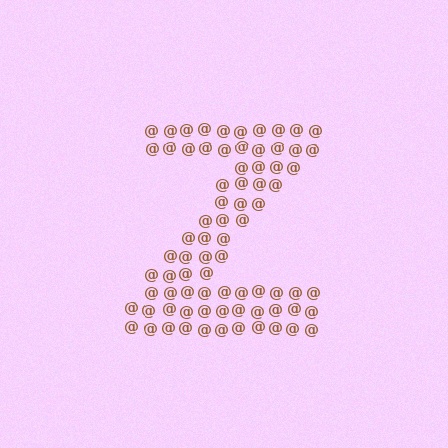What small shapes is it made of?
It is made of small at signs.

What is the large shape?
The large shape is the letter Z.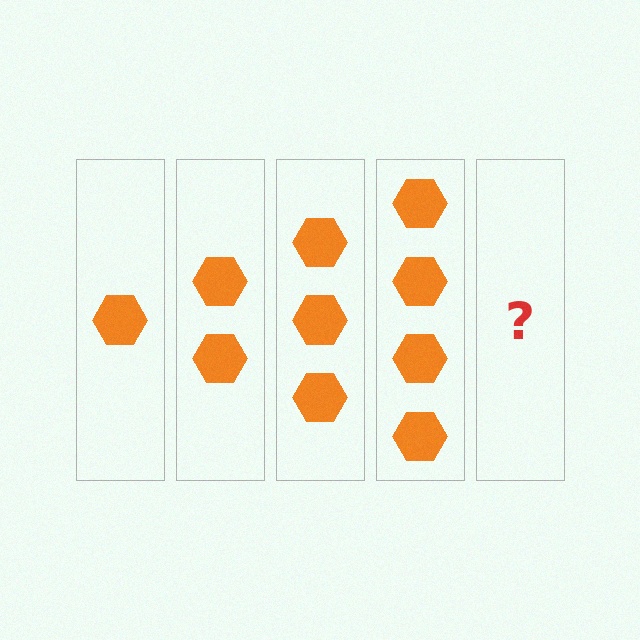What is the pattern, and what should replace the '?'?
The pattern is that each step adds one more hexagon. The '?' should be 5 hexagons.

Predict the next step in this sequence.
The next step is 5 hexagons.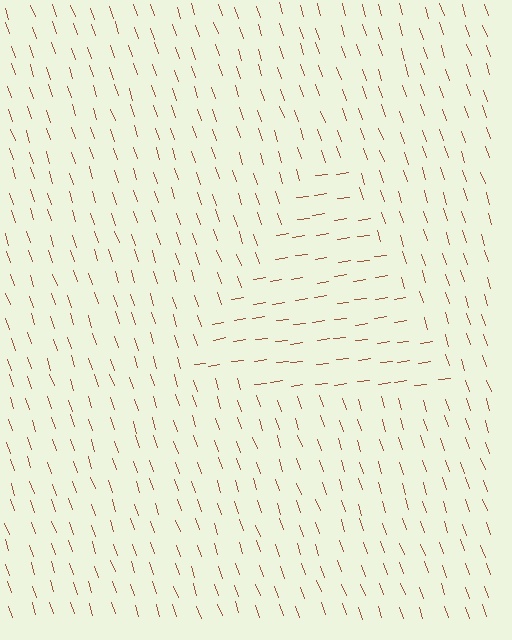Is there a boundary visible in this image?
Yes, there is a texture boundary formed by a change in line orientation.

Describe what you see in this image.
The image is filled with small brown line segments. A triangle region in the image has lines oriented differently from the surrounding lines, creating a visible texture boundary.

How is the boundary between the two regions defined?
The boundary is defined purely by a change in line orientation (approximately 79 degrees difference). All lines are the same color and thickness.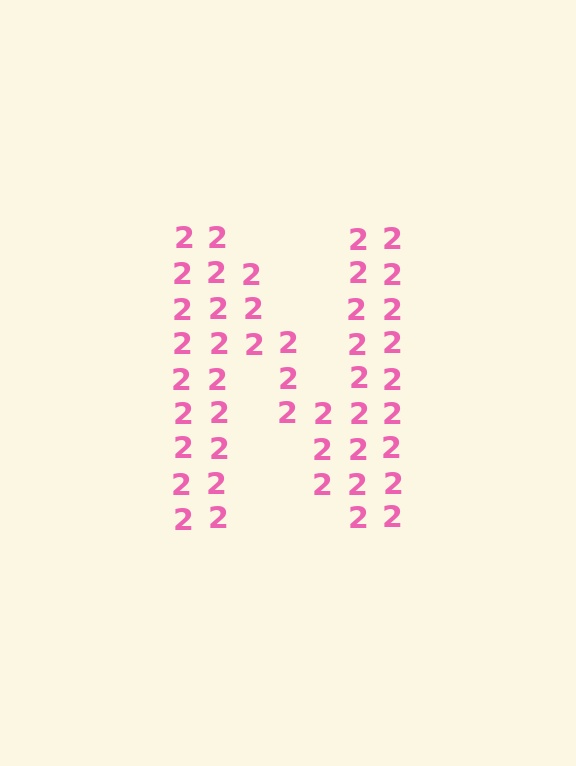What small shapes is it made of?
It is made of small digit 2's.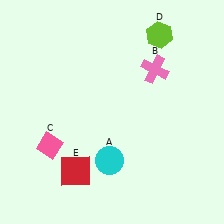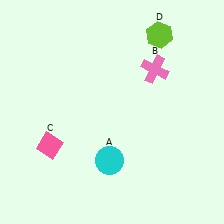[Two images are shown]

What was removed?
The red square (E) was removed in Image 2.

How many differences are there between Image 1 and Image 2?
There is 1 difference between the two images.